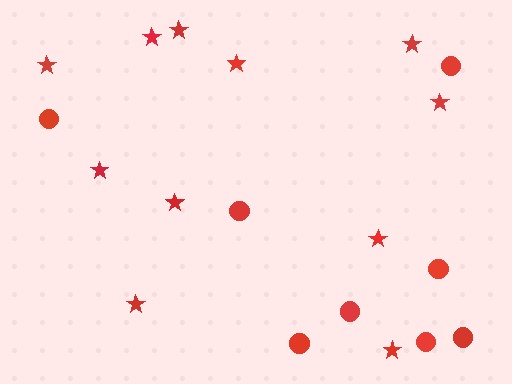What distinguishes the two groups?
There are 2 groups: one group of stars (11) and one group of circles (8).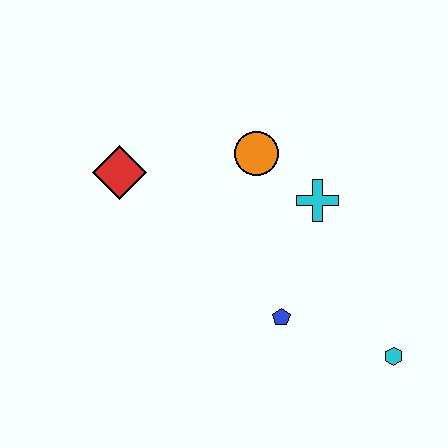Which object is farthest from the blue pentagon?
The red diamond is farthest from the blue pentagon.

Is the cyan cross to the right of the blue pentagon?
Yes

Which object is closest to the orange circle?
The cyan cross is closest to the orange circle.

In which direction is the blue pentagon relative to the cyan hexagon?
The blue pentagon is to the left of the cyan hexagon.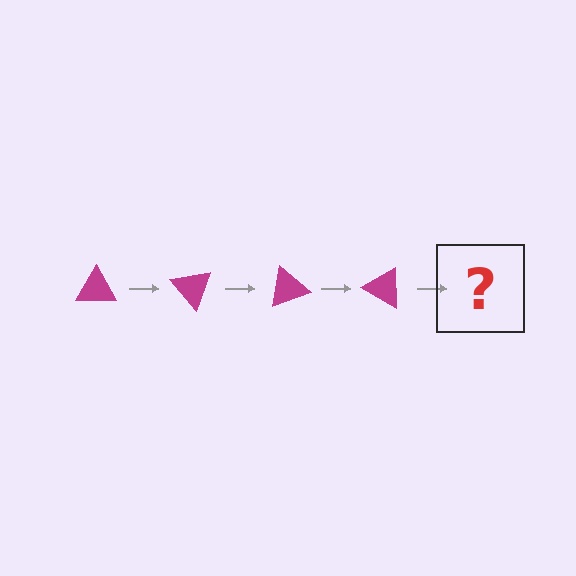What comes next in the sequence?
The next element should be a magenta triangle rotated 200 degrees.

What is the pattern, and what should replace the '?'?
The pattern is that the triangle rotates 50 degrees each step. The '?' should be a magenta triangle rotated 200 degrees.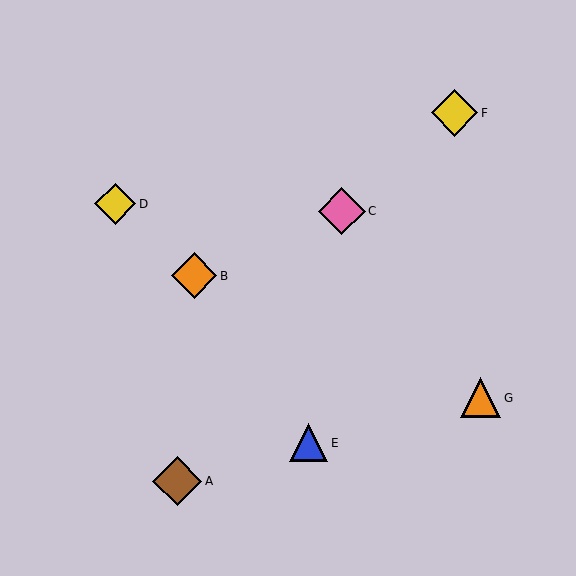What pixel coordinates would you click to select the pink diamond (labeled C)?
Click at (342, 211) to select the pink diamond C.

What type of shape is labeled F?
Shape F is a yellow diamond.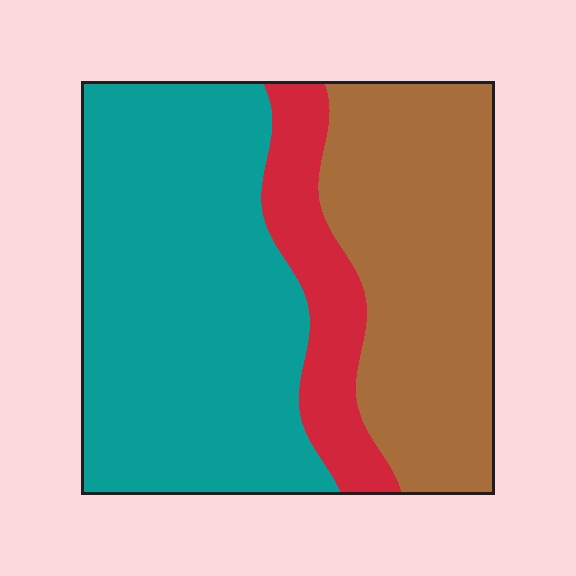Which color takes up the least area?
Red, at roughly 15%.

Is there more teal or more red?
Teal.